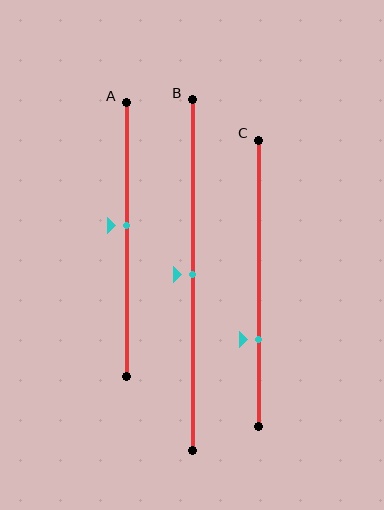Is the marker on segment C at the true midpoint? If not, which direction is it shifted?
No, the marker on segment C is shifted downward by about 20% of the segment length.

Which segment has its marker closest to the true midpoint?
Segment B has its marker closest to the true midpoint.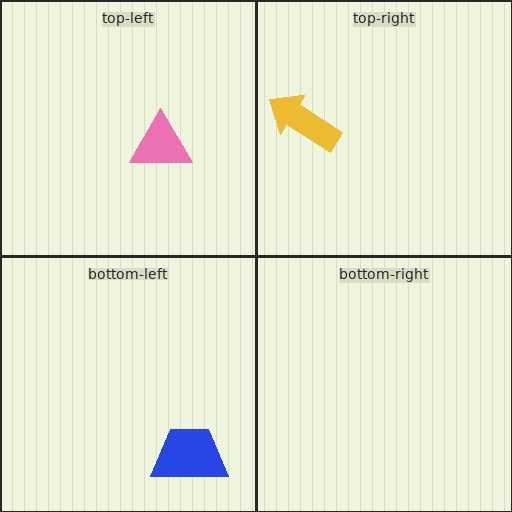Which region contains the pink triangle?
The top-left region.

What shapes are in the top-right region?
The yellow arrow.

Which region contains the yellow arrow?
The top-right region.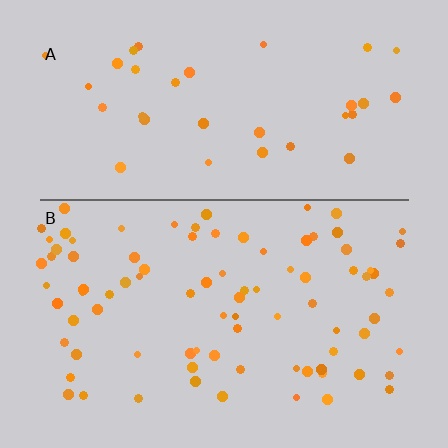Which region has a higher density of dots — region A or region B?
B (the bottom).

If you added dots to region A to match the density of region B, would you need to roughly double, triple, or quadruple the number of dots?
Approximately double.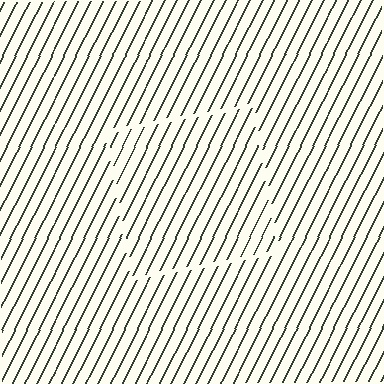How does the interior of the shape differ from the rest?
The interior of the shape contains the same grating, shifted by half a period — the contour is defined by the phase discontinuity where line-ends from the inner and outer gratings abut.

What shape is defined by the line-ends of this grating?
An illusory square. The interior of the shape contains the same grating, shifted by half a period — the contour is defined by the phase discontinuity where line-ends from the inner and outer gratings abut.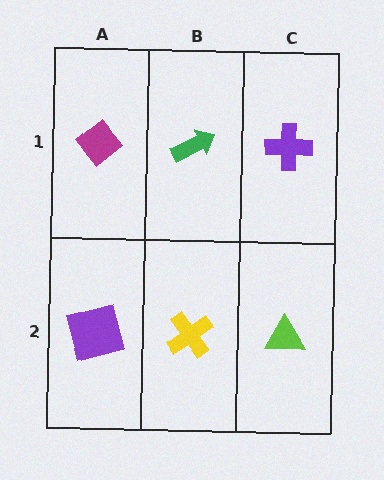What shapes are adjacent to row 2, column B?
A green arrow (row 1, column B), a purple square (row 2, column A), a lime triangle (row 2, column C).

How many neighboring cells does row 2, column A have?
2.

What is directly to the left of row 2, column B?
A purple square.